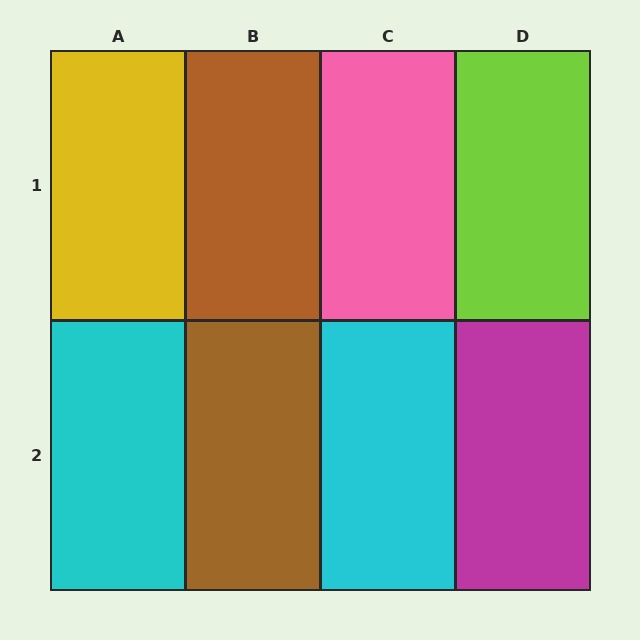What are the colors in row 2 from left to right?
Cyan, brown, cyan, magenta.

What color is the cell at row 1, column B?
Brown.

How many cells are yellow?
1 cell is yellow.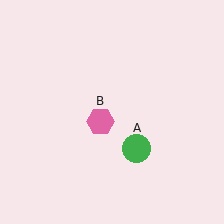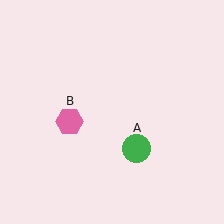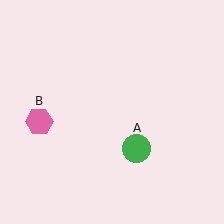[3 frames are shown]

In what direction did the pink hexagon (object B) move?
The pink hexagon (object B) moved left.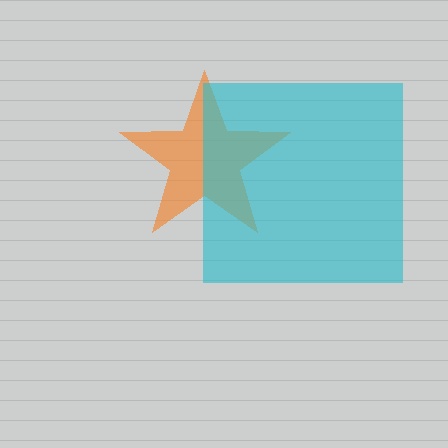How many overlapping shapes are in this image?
There are 2 overlapping shapes in the image.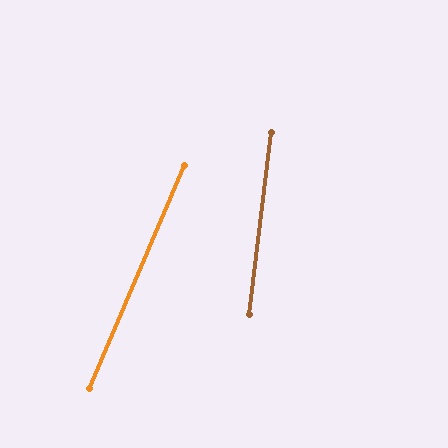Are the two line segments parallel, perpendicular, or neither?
Neither parallel nor perpendicular — they differ by about 16°.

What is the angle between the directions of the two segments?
Approximately 16 degrees.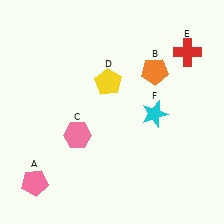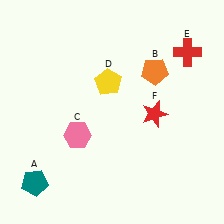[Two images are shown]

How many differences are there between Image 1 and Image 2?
There are 2 differences between the two images.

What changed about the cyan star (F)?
In Image 1, F is cyan. In Image 2, it changed to red.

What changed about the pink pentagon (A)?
In Image 1, A is pink. In Image 2, it changed to teal.